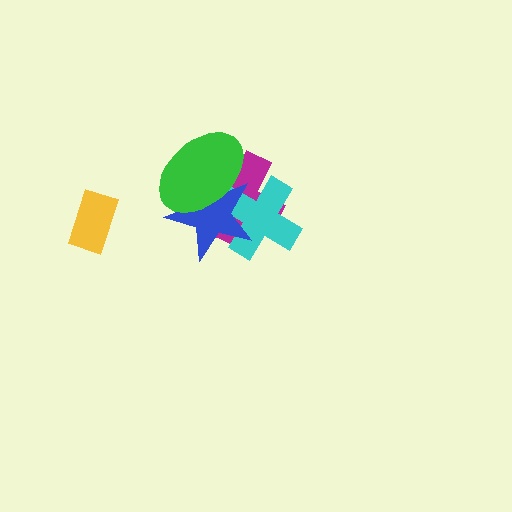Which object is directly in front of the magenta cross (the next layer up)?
The cyan cross is directly in front of the magenta cross.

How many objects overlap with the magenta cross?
3 objects overlap with the magenta cross.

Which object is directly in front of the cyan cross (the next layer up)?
The blue star is directly in front of the cyan cross.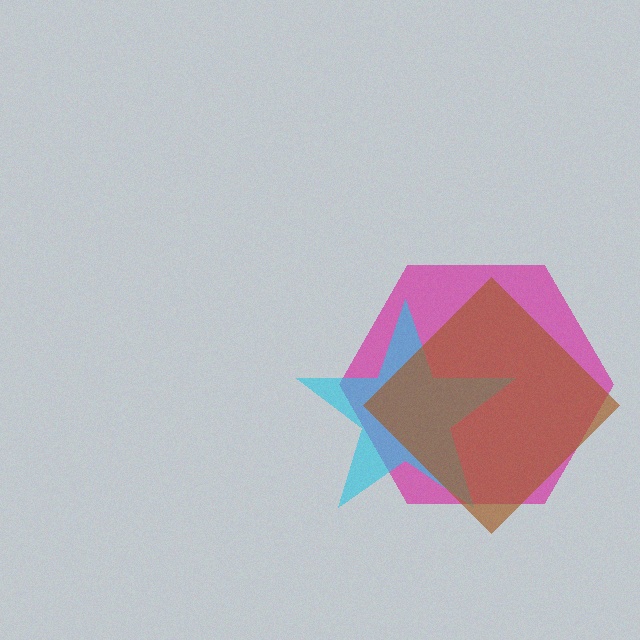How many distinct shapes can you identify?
There are 3 distinct shapes: a magenta hexagon, a cyan star, a brown diamond.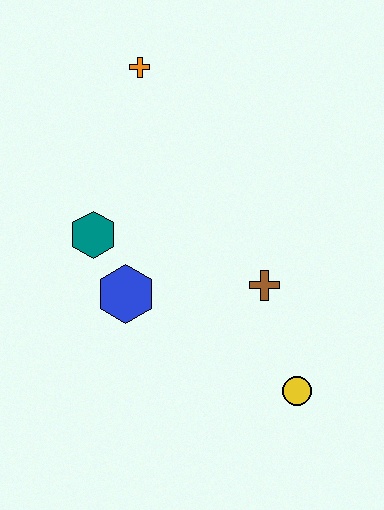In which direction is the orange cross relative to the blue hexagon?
The orange cross is above the blue hexagon.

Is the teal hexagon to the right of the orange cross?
No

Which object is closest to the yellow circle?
The brown cross is closest to the yellow circle.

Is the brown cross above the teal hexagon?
No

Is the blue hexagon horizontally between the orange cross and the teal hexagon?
Yes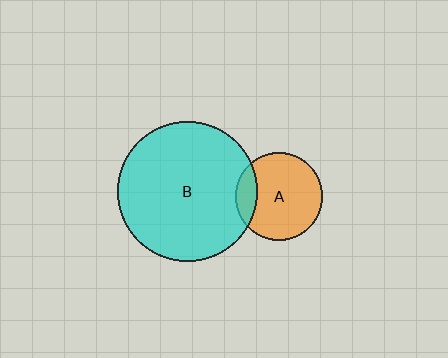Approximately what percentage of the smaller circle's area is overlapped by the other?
Approximately 15%.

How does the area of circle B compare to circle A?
Approximately 2.6 times.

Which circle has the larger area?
Circle B (cyan).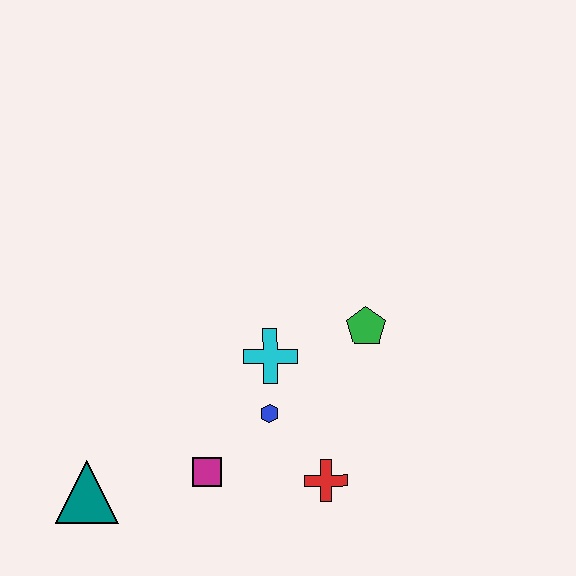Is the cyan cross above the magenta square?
Yes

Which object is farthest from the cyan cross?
The teal triangle is farthest from the cyan cross.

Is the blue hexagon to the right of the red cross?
No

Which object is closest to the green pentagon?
The cyan cross is closest to the green pentagon.